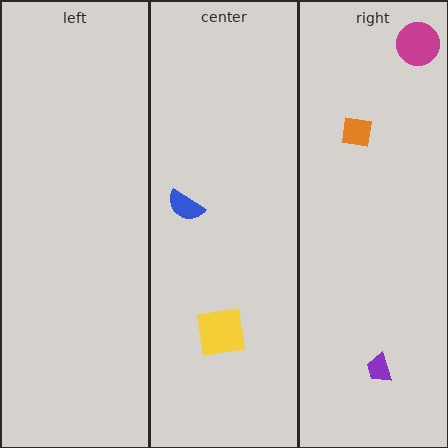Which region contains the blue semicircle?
The center region.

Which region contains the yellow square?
The center region.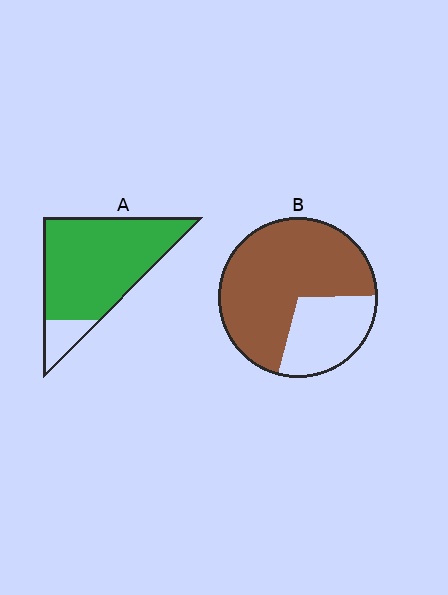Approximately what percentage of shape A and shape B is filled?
A is approximately 85% and B is approximately 70%.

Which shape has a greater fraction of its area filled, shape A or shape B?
Shape A.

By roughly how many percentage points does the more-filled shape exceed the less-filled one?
By roughly 15 percentage points (A over B).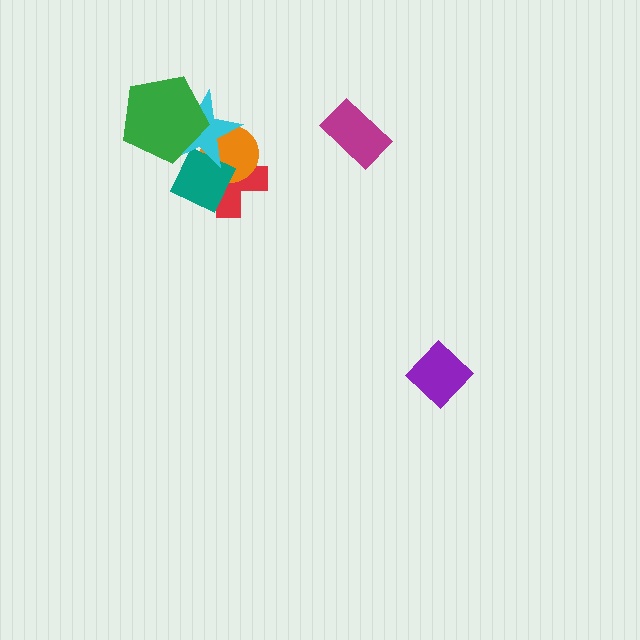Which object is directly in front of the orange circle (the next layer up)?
The teal diamond is directly in front of the orange circle.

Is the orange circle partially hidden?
Yes, it is partially covered by another shape.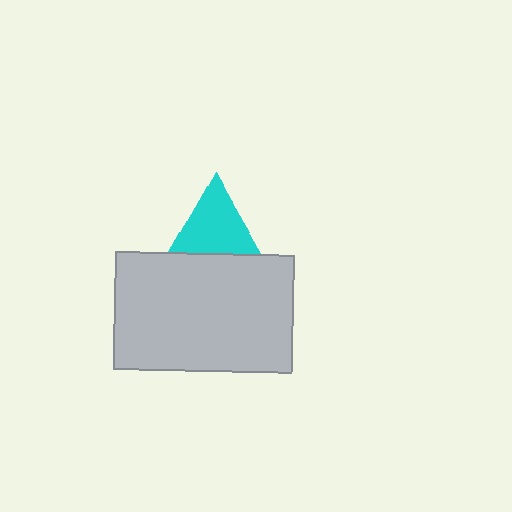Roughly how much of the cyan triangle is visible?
Most of it is visible (roughly 70%).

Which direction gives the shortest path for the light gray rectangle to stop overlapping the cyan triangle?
Moving down gives the shortest separation.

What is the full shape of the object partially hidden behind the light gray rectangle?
The partially hidden object is a cyan triangle.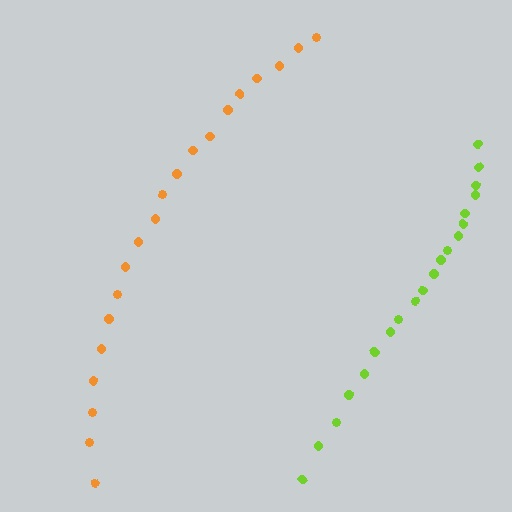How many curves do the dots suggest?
There are 2 distinct paths.